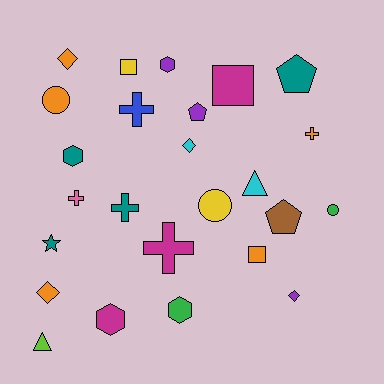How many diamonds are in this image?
There are 4 diamonds.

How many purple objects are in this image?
There are 3 purple objects.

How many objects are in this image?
There are 25 objects.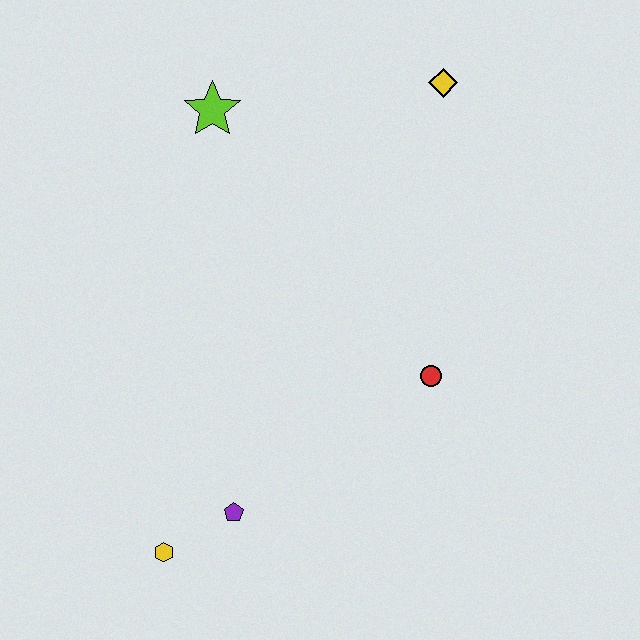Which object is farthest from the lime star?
The yellow hexagon is farthest from the lime star.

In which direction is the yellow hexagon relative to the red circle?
The yellow hexagon is to the left of the red circle.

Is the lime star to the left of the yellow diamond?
Yes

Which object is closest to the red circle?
The purple pentagon is closest to the red circle.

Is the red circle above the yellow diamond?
No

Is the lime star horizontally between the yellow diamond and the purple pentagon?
No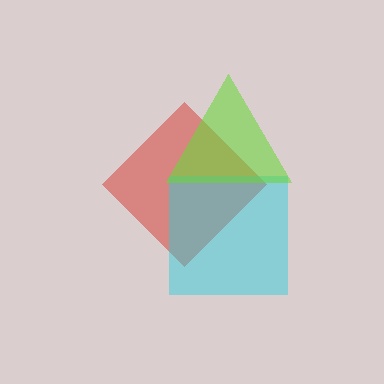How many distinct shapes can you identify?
There are 3 distinct shapes: a red diamond, a cyan square, a lime triangle.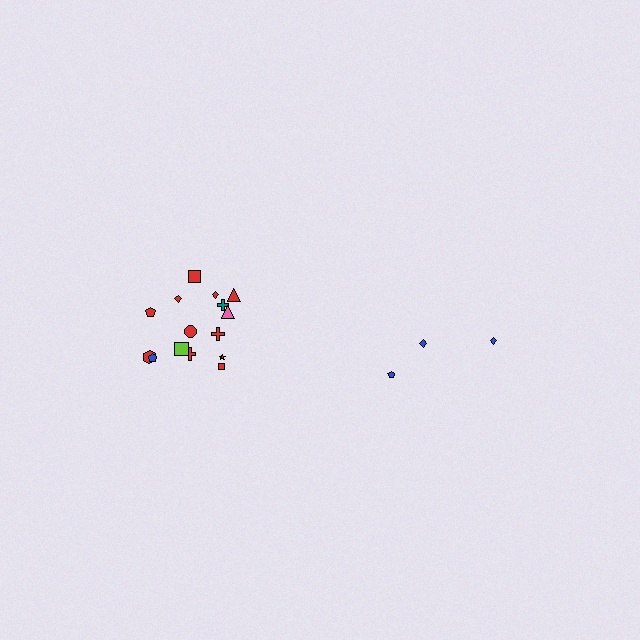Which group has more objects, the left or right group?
The left group.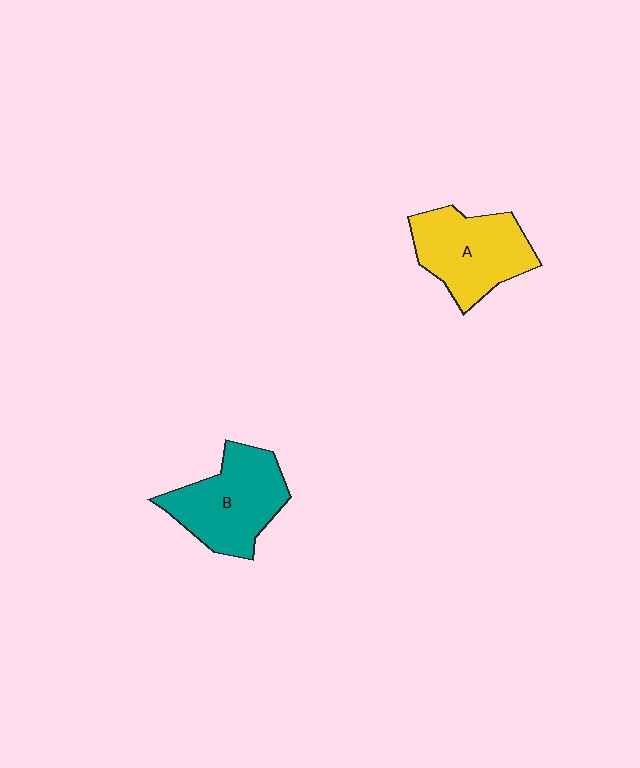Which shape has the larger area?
Shape B (teal).